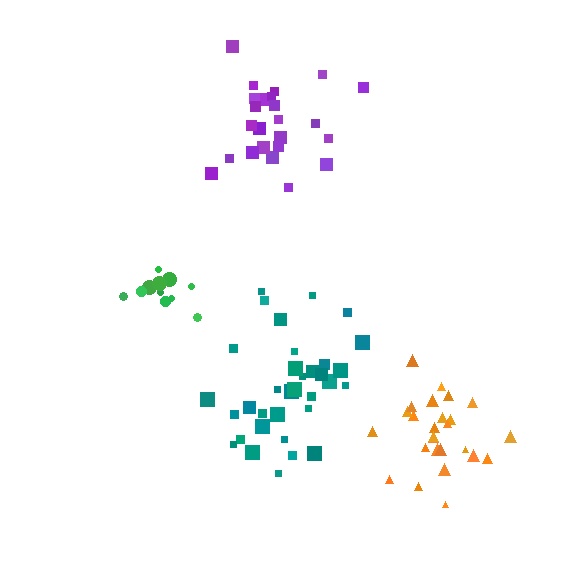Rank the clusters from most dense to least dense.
orange, green, teal, purple.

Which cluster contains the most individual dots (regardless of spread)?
Teal (35).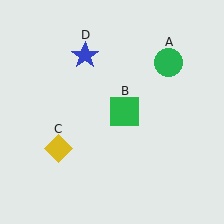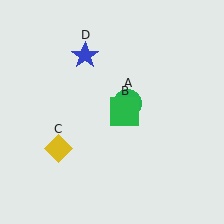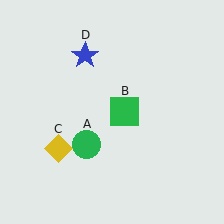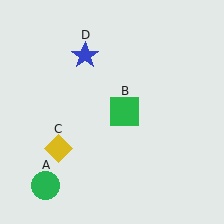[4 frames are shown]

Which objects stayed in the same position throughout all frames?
Green square (object B) and yellow diamond (object C) and blue star (object D) remained stationary.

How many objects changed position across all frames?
1 object changed position: green circle (object A).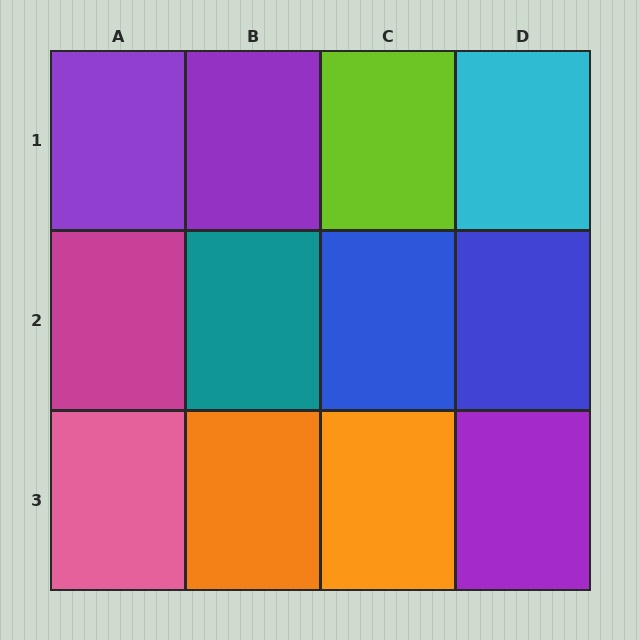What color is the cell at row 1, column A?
Purple.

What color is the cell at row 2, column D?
Blue.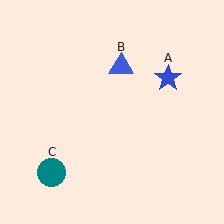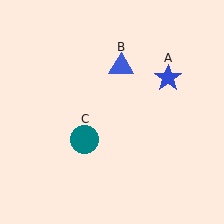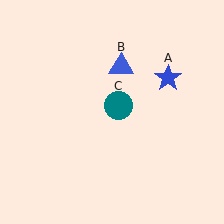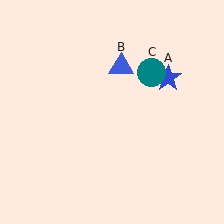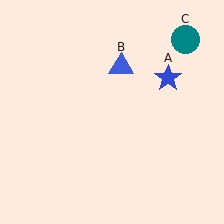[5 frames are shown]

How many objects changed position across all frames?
1 object changed position: teal circle (object C).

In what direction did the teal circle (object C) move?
The teal circle (object C) moved up and to the right.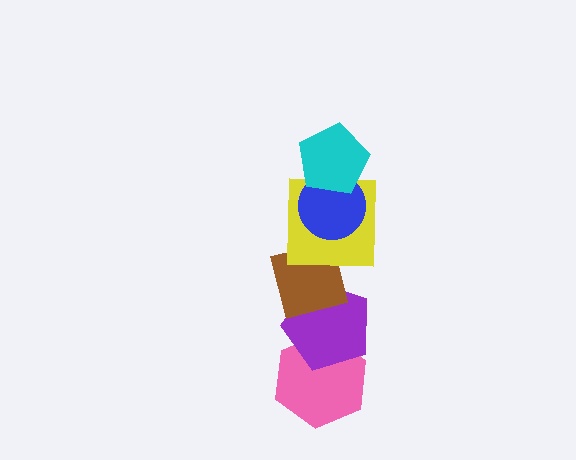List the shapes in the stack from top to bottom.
From top to bottom: the cyan pentagon, the blue circle, the yellow square, the brown square, the purple pentagon, the pink hexagon.